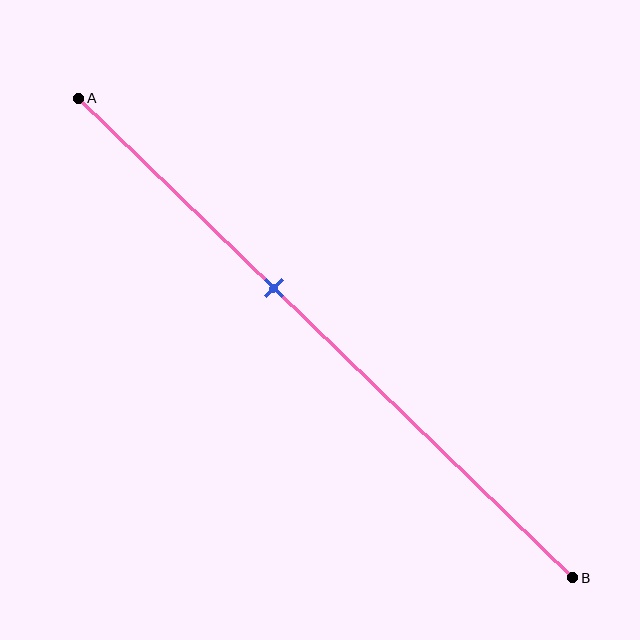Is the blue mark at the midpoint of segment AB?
No, the mark is at about 40% from A, not at the 50% midpoint.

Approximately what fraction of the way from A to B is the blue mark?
The blue mark is approximately 40% of the way from A to B.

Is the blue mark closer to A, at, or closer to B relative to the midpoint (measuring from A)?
The blue mark is closer to point A than the midpoint of segment AB.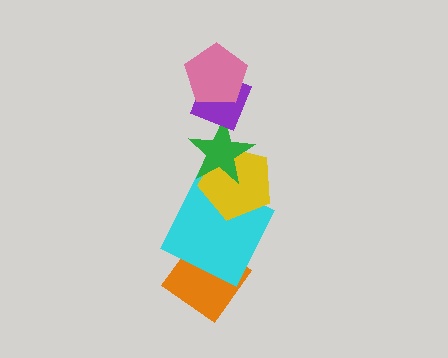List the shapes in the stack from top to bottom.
From top to bottom: the pink pentagon, the purple diamond, the green star, the yellow pentagon, the cyan square, the orange diamond.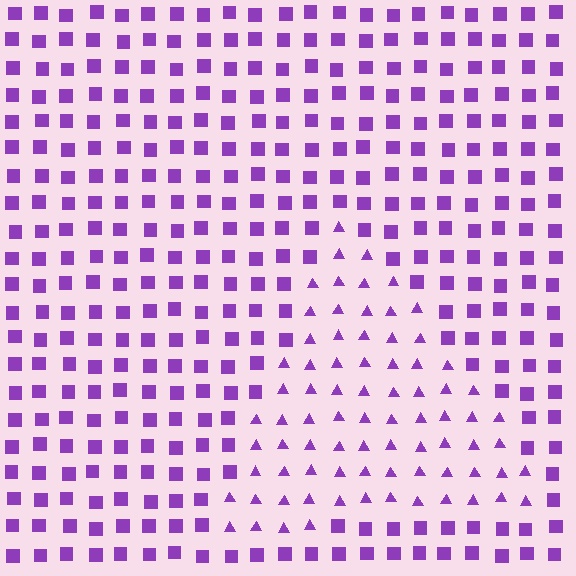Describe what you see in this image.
The image is filled with small purple elements arranged in a uniform grid. A triangle-shaped region contains triangles, while the surrounding area contains squares. The boundary is defined purely by the change in element shape.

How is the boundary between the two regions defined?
The boundary is defined by a change in element shape: triangles inside vs. squares outside. All elements share the same color and spacing.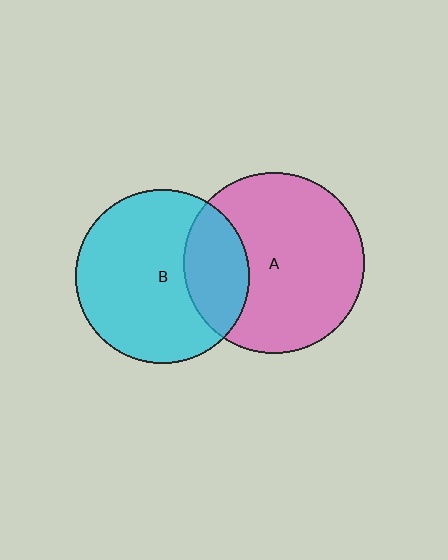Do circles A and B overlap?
Yes.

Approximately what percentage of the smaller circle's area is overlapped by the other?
Approximately 25%.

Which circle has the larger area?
Circle A (pink).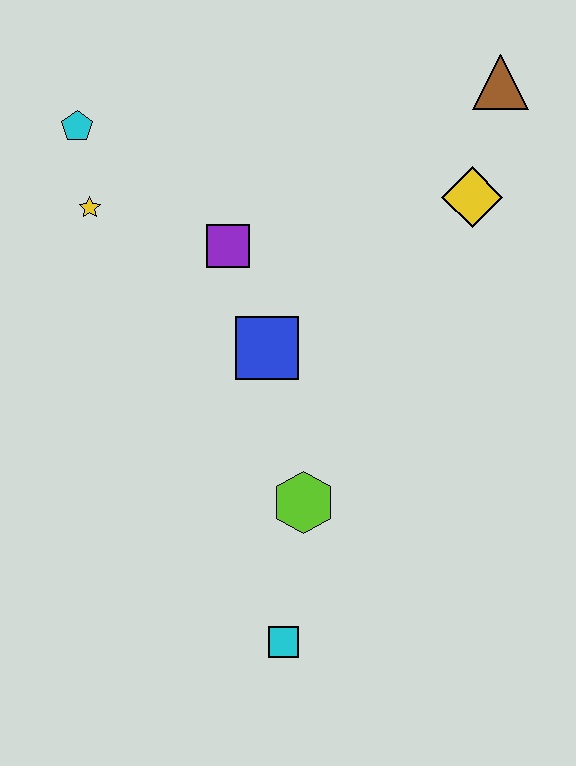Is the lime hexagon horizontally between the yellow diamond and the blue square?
Yes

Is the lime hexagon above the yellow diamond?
No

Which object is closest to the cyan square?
The lime hexagon is closest to the cyan square.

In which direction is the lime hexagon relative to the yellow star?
The lime hexagon is below the yellow star.